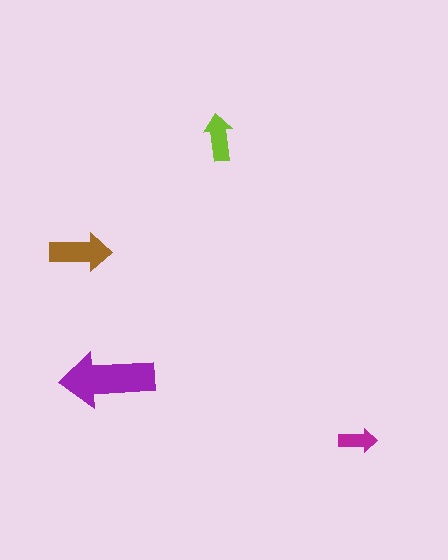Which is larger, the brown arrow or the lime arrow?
The brown one.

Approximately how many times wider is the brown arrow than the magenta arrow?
About 1.5 times wider.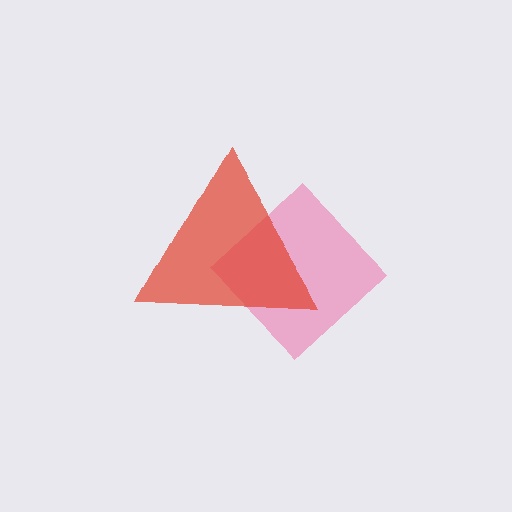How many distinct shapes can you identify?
There are 2 distinct shapes: a pink diamond, a red triangle.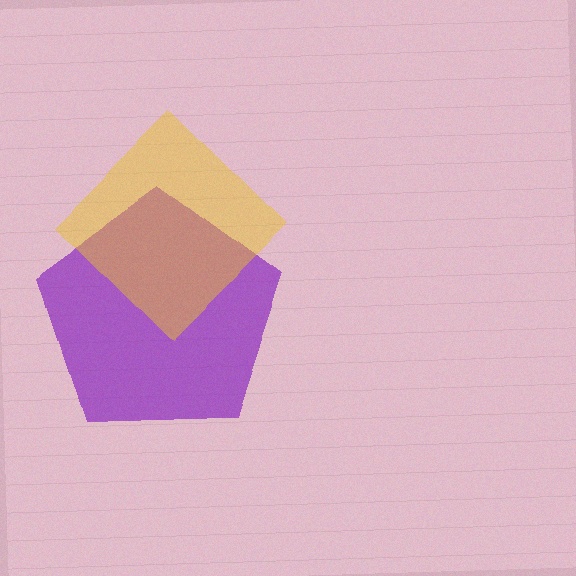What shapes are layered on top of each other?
The layered shapes are: a purple pentagon, a yellow diamond.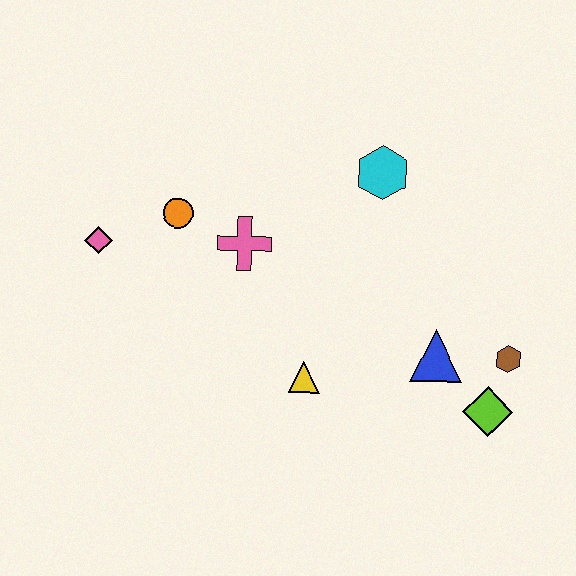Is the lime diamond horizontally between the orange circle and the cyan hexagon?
No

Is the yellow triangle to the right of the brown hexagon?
No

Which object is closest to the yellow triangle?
The blue triangle is closest to the yellow triangle.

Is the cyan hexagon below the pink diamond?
No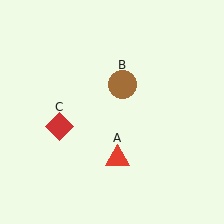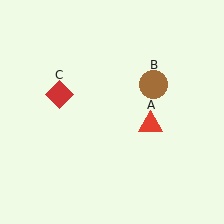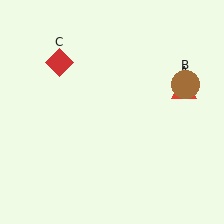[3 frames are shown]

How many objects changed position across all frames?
3 objects changed position: red triangle (object A), brown circle (object B), red diamond (object C).